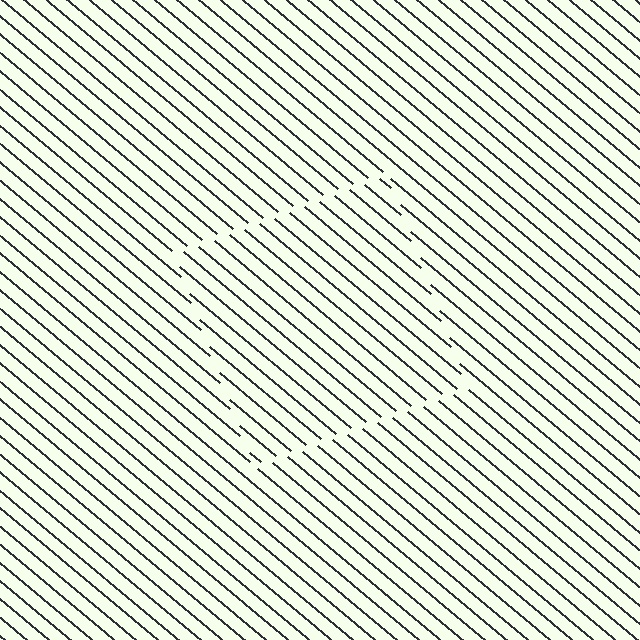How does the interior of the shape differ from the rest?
The interior of the shape contains the same grating, shifted by half a period — the contour is defined by the phase discontinuity where line-ends from the inner and outer gratings abut.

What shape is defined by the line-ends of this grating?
An illusory square. The interior of the shape contains the same grating, shifted by half a period — the contour is defined by the phase discontinuity where line-ends from the inner and outer gratings abut.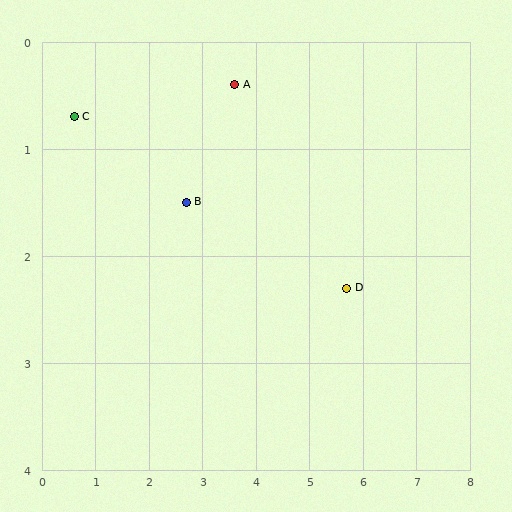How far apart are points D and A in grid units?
Points D and A are about 2.8 grid units apart.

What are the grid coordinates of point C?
Point C is at approximately (0.6, 0.7).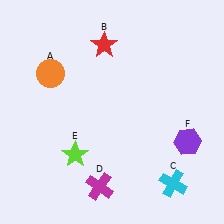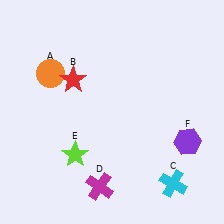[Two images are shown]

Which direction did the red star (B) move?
The red star (B) moved down.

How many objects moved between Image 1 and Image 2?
1 object moved between the two images.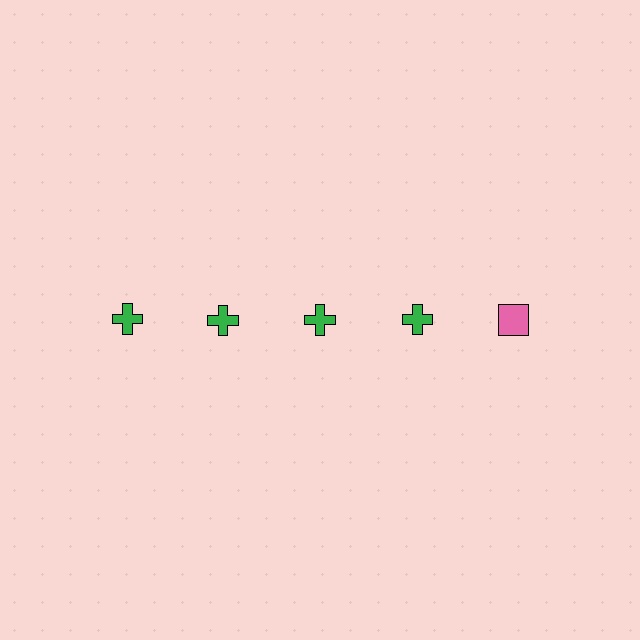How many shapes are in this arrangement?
There are 5 shapes arranged in a grid pattern.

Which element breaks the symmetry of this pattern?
The pink square in the top row, rightmost column breaks the symmetry. All other shapes are green crosses.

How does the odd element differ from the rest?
It differs in both color (pink instead of green) and shape (square instead of cross).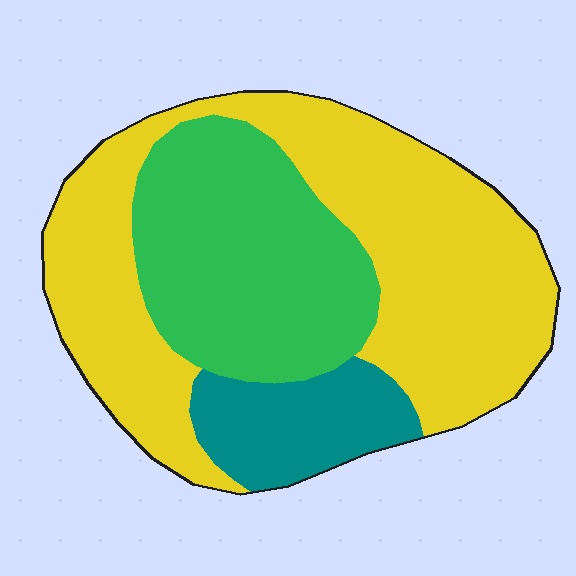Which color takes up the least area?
Teal, at roughly 15%.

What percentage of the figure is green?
Green covers around 30% of the figure.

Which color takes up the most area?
Yellow, at roughly 55%.